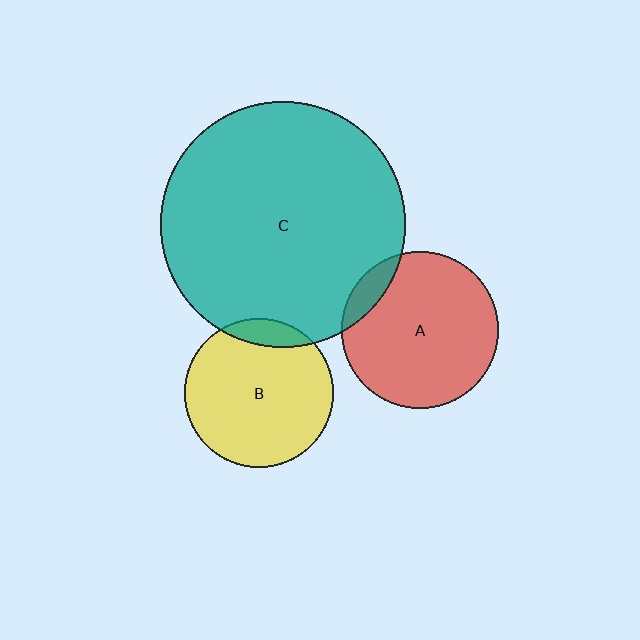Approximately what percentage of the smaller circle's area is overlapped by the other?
Approximately 10%.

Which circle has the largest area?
Circle C (teal).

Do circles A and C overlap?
Yes.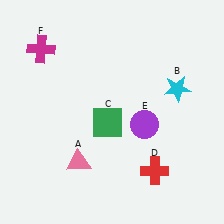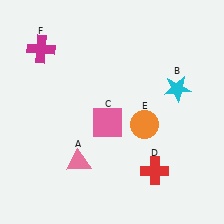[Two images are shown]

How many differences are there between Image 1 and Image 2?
There are 2 differences between the two images.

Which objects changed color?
C changed from green to pink. E changed from purple to orange.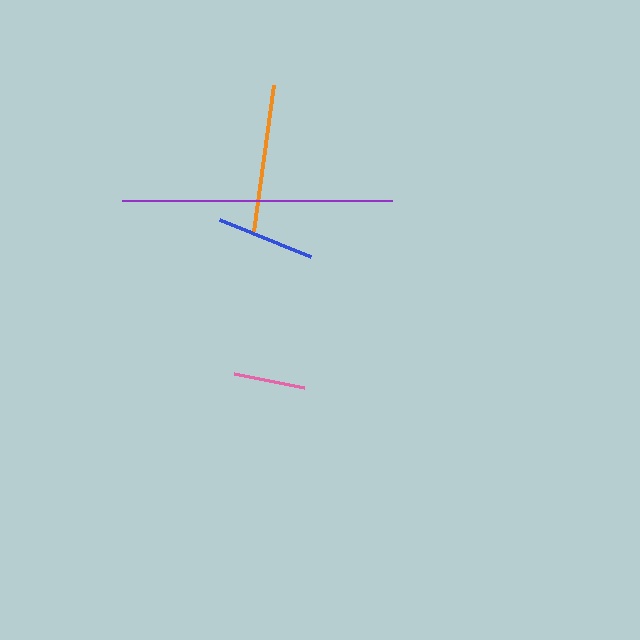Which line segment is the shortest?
The pink line is the shortest at approximately 72 pixels.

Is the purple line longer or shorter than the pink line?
The purple line is longer than the pink line.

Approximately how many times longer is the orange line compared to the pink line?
The orange line is approximately 2.1 times the length of the pink line.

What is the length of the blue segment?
The blue segment is approximately 98 pixels long.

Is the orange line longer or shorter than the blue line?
The orange line is longer than the blue line.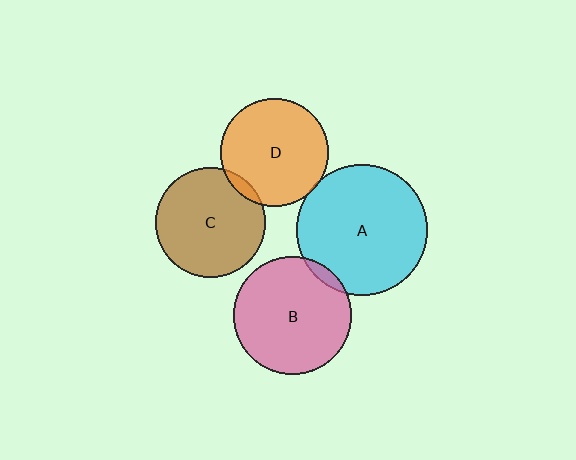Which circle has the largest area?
Circle A (cyan).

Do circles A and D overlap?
Yes.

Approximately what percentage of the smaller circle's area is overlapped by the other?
Approximately 5%.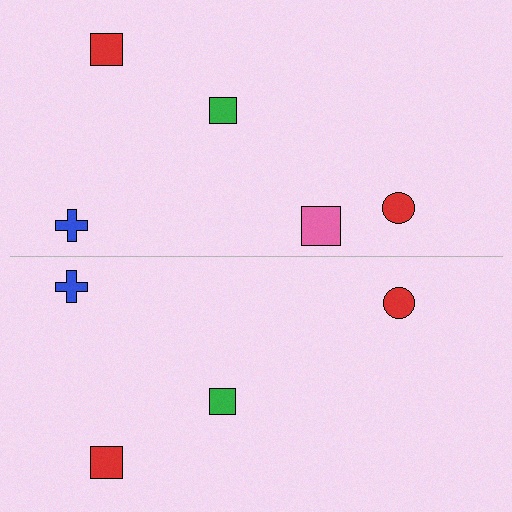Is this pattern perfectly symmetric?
No, the pattern is not perfectly symmetric. A pink square is missing from the bottom side.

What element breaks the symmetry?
A pink square is missing from the bottom side.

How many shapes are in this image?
There are 9 shapes in this image.